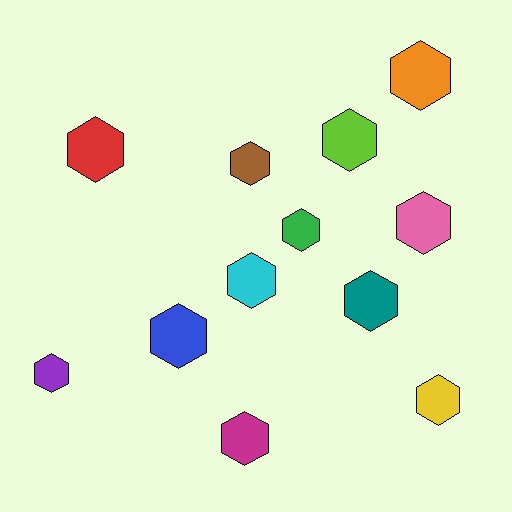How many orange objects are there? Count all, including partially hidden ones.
There is 1 orange object.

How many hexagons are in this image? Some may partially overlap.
There are 12 hexagons.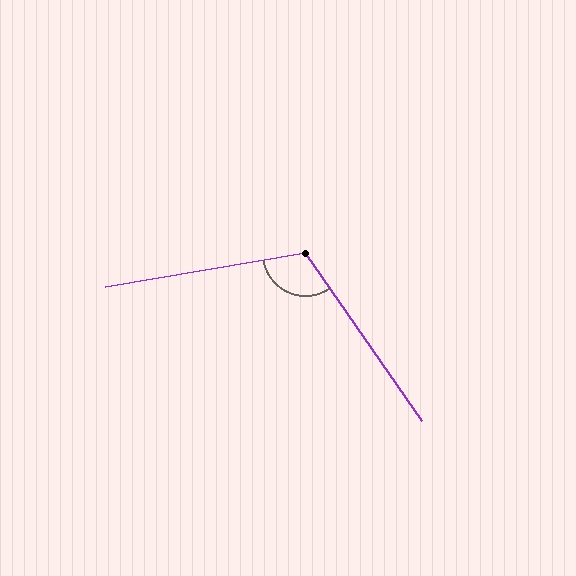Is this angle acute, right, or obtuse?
It is obtuse.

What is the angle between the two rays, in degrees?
Approximately 115 degrees.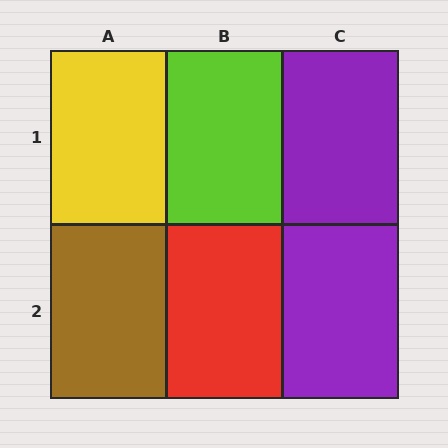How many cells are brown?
1 cell is brown.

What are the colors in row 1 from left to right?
Yellow, lime, purple.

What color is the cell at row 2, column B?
Red.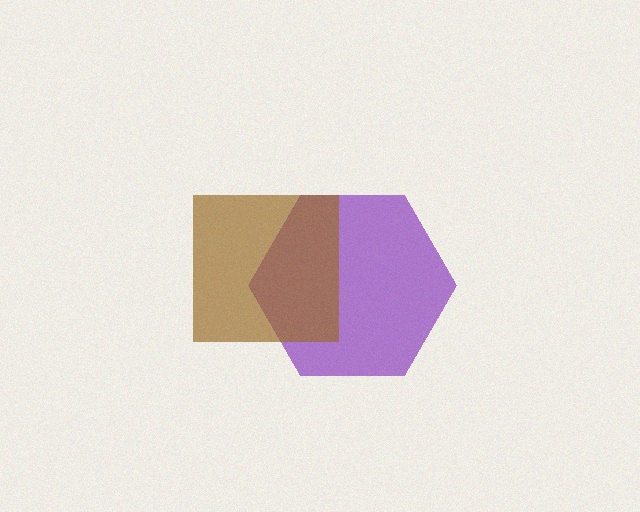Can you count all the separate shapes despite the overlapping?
Yes, there are 2 separate shapes.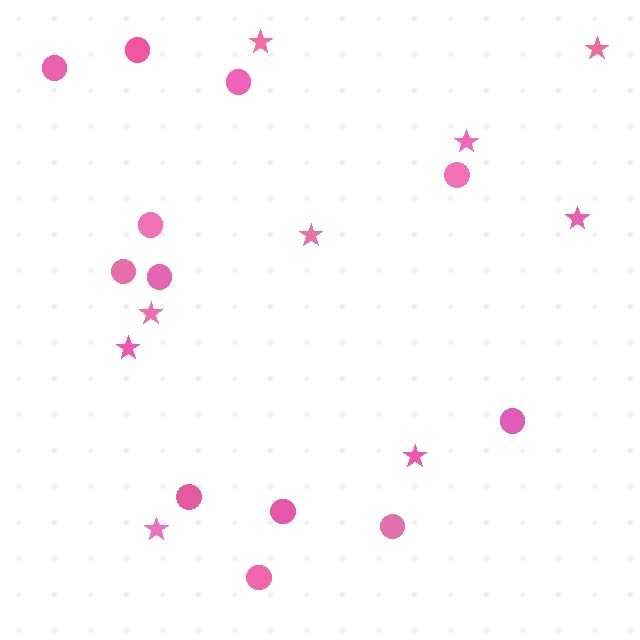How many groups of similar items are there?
There are 2 groups: one group of circles (12) and one group of stars (9).